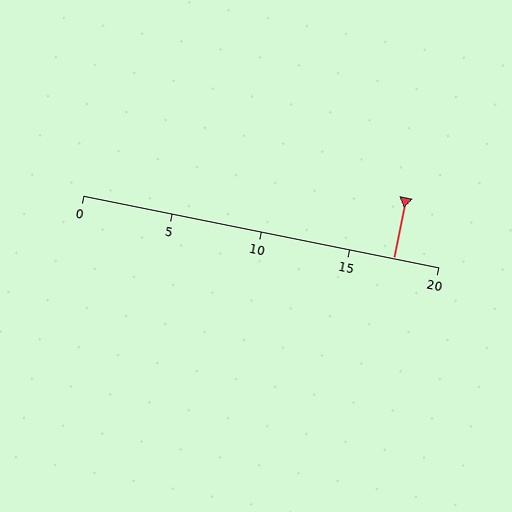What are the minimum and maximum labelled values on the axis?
The axis runs from 0 to 20.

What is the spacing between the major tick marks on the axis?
The major ticks are spaced 5 apart.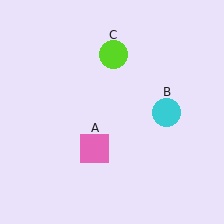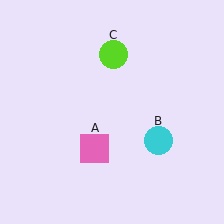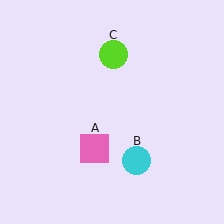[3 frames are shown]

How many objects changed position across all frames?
1 object changed position: cyan circle (object B).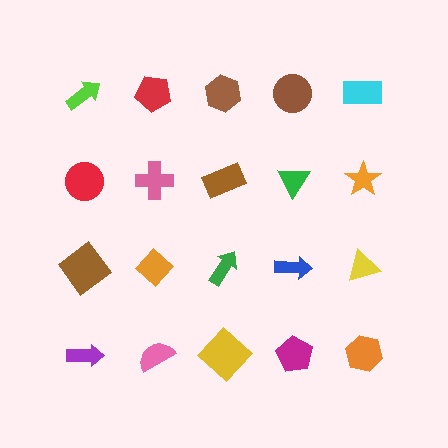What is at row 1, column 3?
A brown hexagon.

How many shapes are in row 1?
5 shapes.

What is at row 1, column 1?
A lime arrow.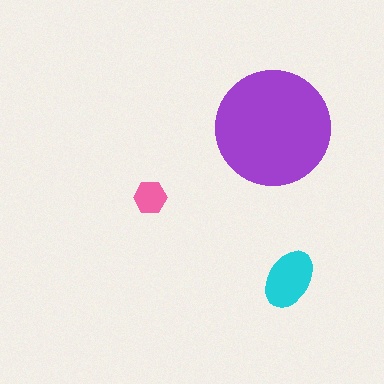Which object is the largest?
The purple circle.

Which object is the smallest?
The pink hexagon.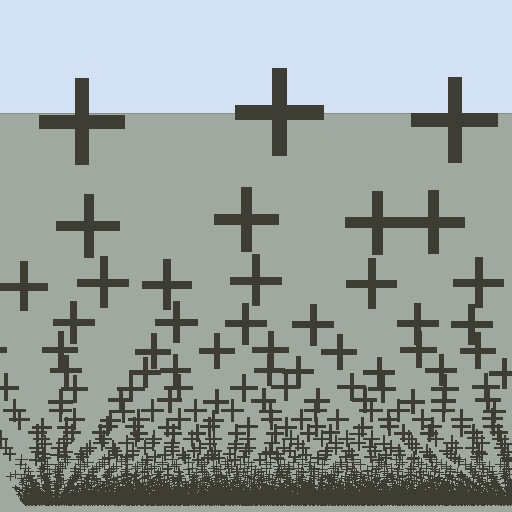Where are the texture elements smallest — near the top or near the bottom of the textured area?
Near the bottom.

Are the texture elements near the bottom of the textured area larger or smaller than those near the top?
Smaller. The gradient is inverted — elements near the bottom are smaller and denser.